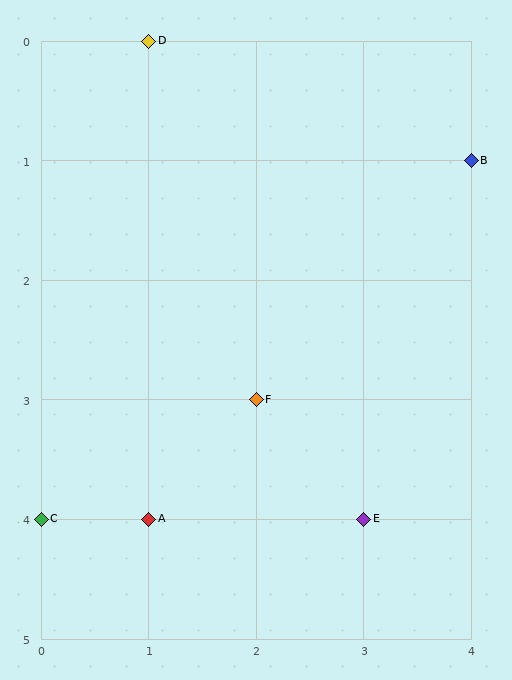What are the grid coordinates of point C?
Point C is at grid coordinates (0, 4).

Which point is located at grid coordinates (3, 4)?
Point E is at (3, 4).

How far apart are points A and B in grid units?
Points A and B are 3 columns and 3 rows apart (about 4.2 grid units diagonally).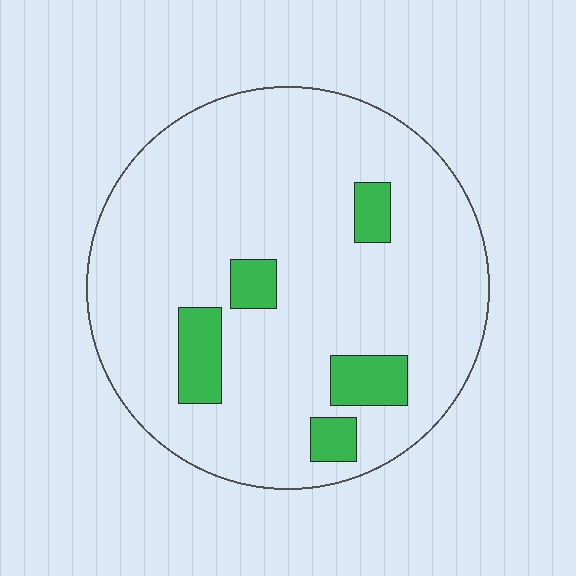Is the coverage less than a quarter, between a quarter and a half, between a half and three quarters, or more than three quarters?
Less than a quarter.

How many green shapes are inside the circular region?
5.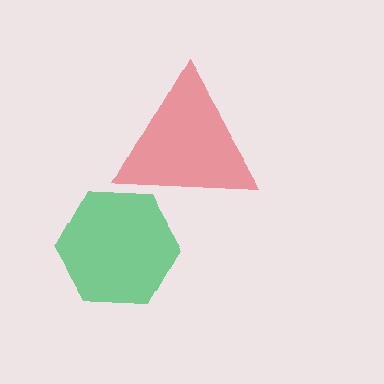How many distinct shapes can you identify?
There are 2 distinct shapes: a green hexagon, a red triangle.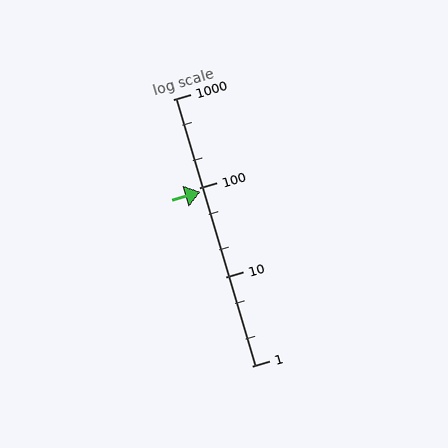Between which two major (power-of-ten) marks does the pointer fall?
The pointer is between 10 and 100.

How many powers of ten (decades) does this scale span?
The scale spans 3 decades, from 1 to 1000.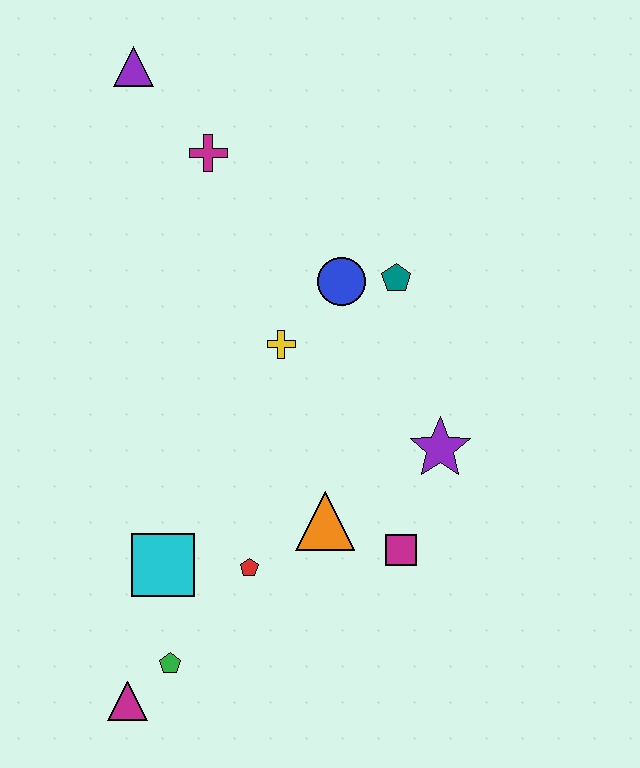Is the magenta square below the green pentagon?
No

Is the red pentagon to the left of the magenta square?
Yes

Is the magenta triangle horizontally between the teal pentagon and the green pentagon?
No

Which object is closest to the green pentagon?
The magenta triangle is closest to the green pentagon.